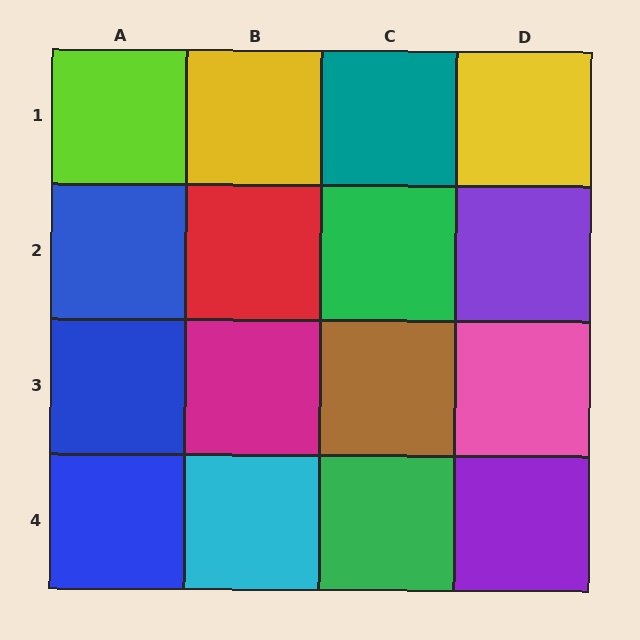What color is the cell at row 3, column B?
Magenta.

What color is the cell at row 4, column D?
Purple.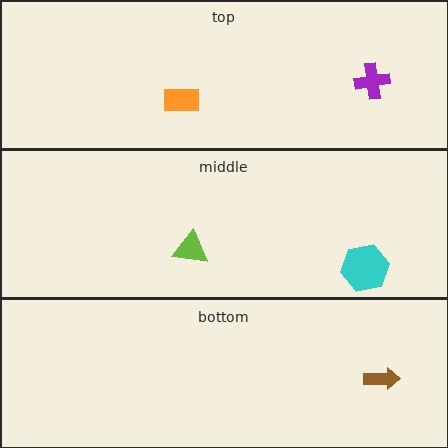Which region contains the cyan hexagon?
The middle region.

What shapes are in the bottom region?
The brown arrow.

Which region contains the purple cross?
The top region.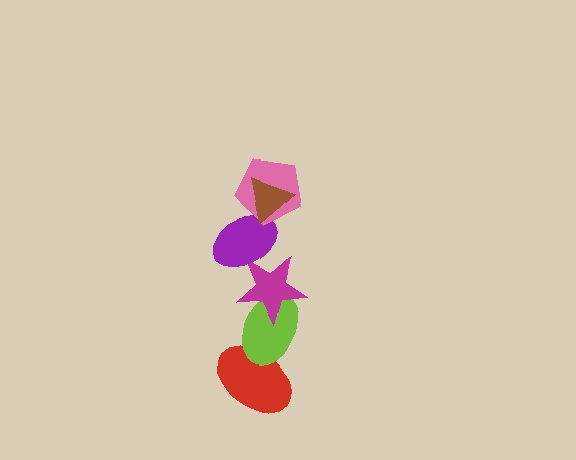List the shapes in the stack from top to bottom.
From top to bottom: the brown triangle, the pink pentagon, the purple ellipse, the magenta star, the lime ellipse, the red ellipse.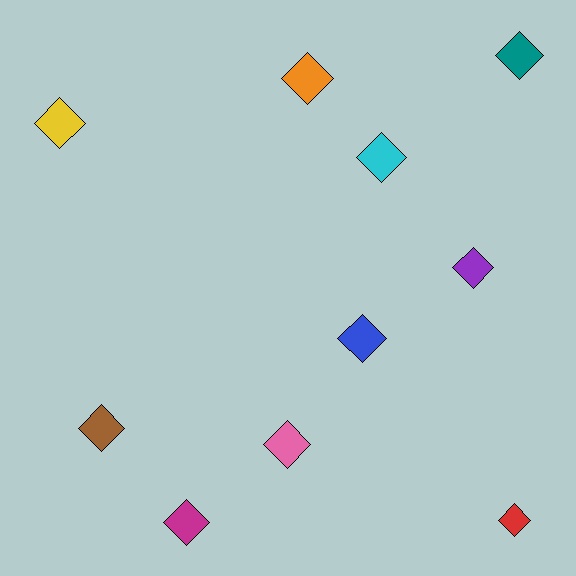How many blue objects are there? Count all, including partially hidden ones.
There is 1 blue object.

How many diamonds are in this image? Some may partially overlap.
There are 10 diamonds.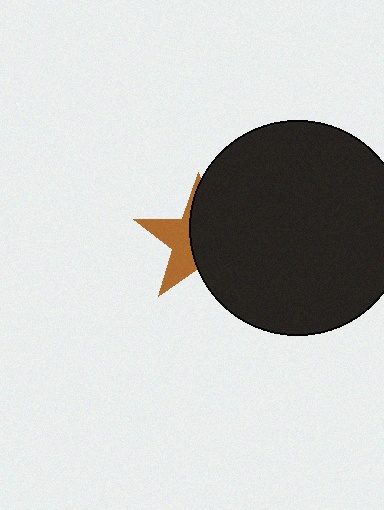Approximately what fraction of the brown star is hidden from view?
Roughly 60% of the brown star is hidden behind the black circle.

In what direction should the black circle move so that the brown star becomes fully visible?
The black circle should move right. That is the shortest direction to clear the overlap and leave the brown star fully visible.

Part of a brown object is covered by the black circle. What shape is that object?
It is a star.